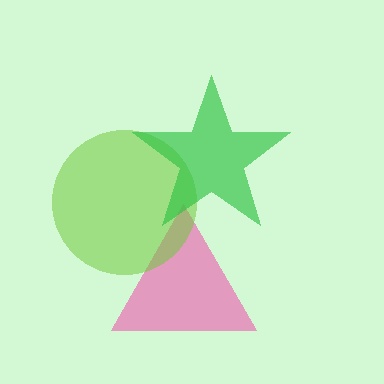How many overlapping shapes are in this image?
There are 3 overlapping shapes in the image.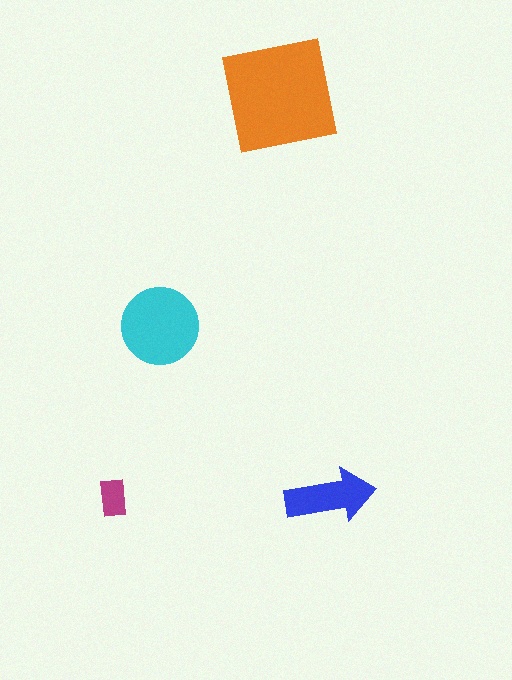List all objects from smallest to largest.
The magenta rectangle, the blue arrow, the cyan circle, the orange square.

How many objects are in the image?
There are 4 objects in the image.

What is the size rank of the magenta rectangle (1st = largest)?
4th.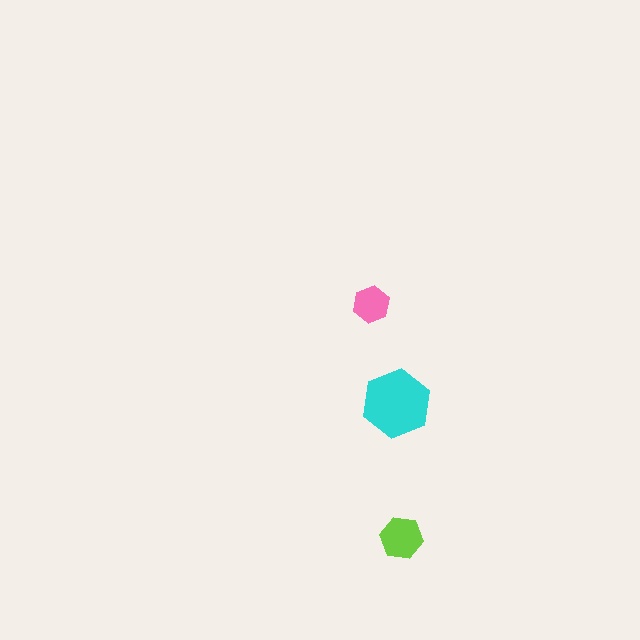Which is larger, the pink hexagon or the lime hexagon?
The lime one.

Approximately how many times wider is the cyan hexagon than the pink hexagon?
About 2 times wider.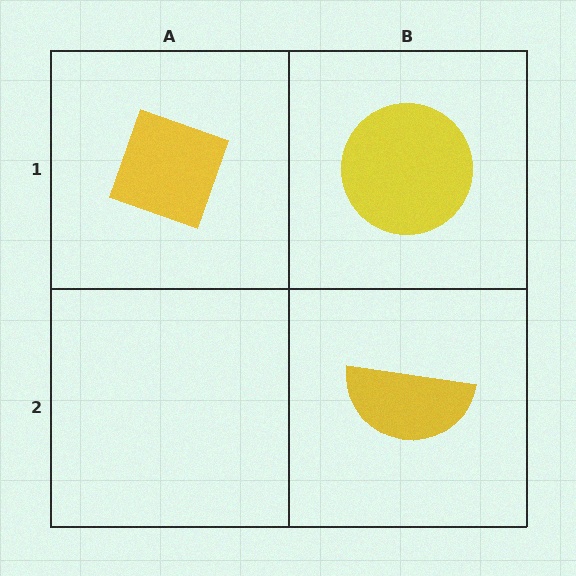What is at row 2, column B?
A yellow semicircle.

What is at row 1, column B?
A yellow circle.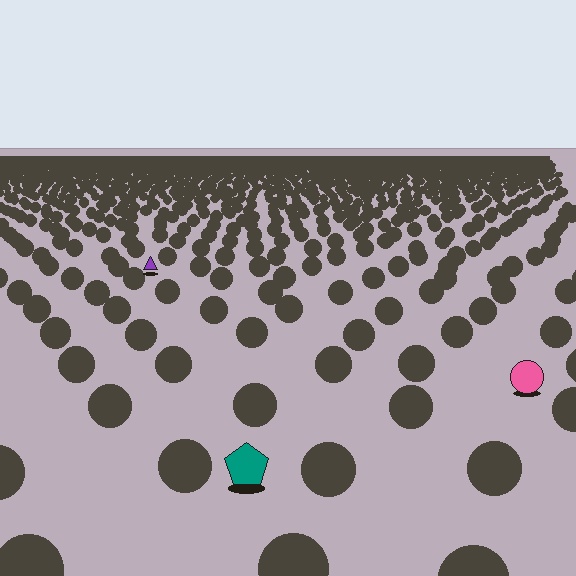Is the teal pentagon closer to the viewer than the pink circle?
Yes. The teal pentagon is closer — you can tell from the texture gradient: the ground texture is coarser near it.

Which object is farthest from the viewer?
The purple triangle is farthest from the viewer. It appears smaller and the ground texture around it is denser.